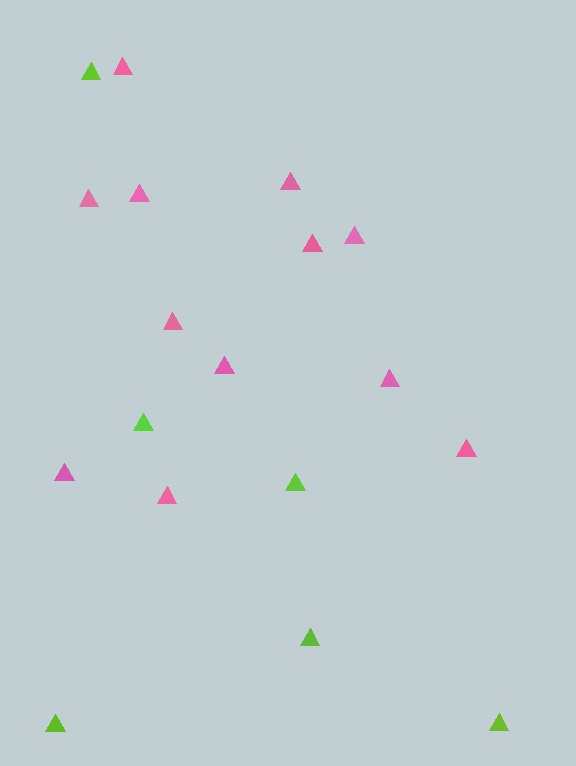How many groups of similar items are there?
There are 2 groups: one group of pink triangles (12) and one group of lime triangles (6).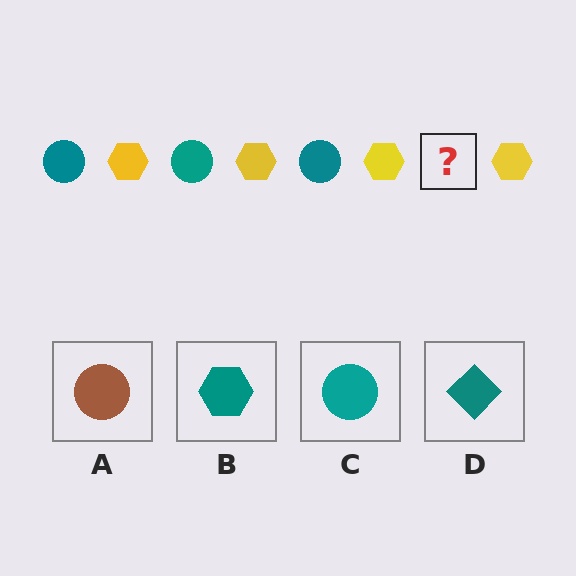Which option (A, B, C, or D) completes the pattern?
C.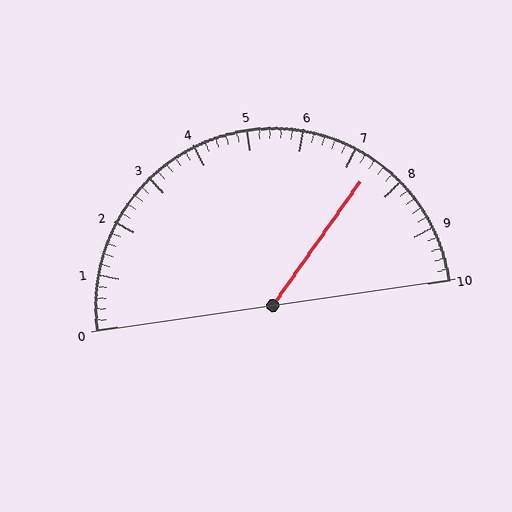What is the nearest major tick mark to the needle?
The nearest major tick mark is 7.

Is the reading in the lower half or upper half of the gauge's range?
The reading is in the upper half of the range (0 to 10).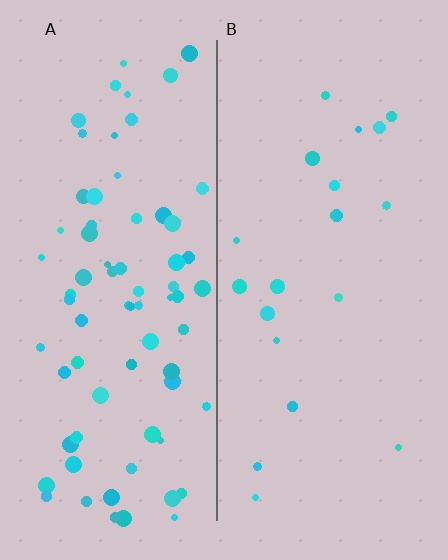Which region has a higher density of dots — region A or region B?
A (the left).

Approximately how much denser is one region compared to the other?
Approximately 3.9× — region A over region B.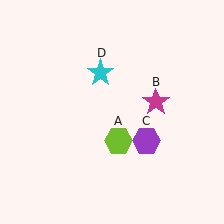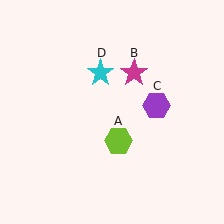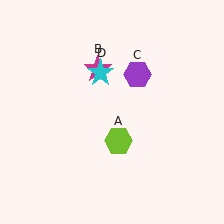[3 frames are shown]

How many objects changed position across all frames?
2 objects changed position: magenta star (object B), purple hexagon (object C).